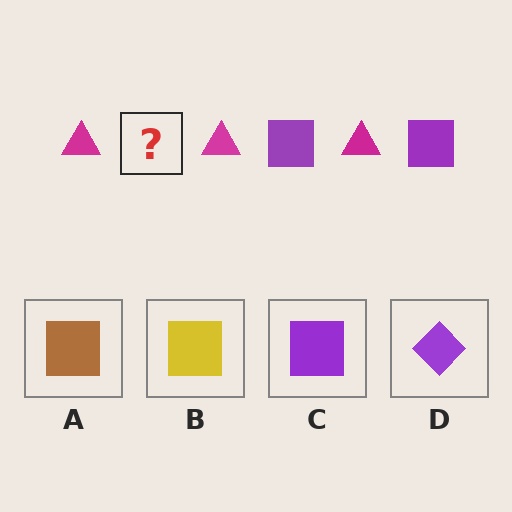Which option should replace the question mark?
Option C.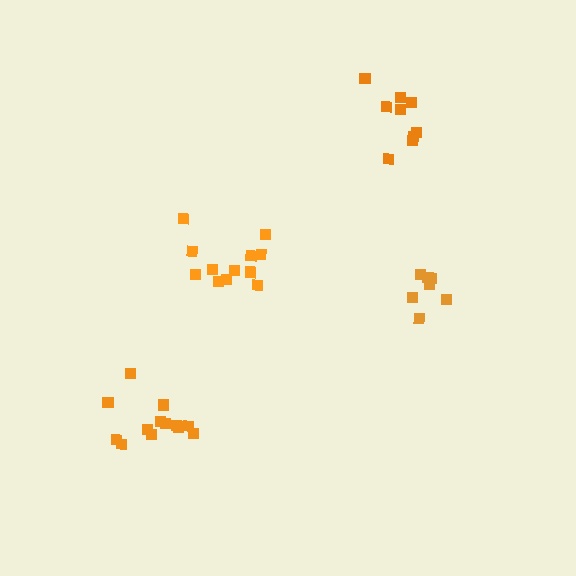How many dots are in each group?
Group 1: 7 dots, Group 2: 9 dots, Group 3: 12 dots, Group 4: 13 dots (41 total).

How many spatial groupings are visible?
There are 4 spatial groupings.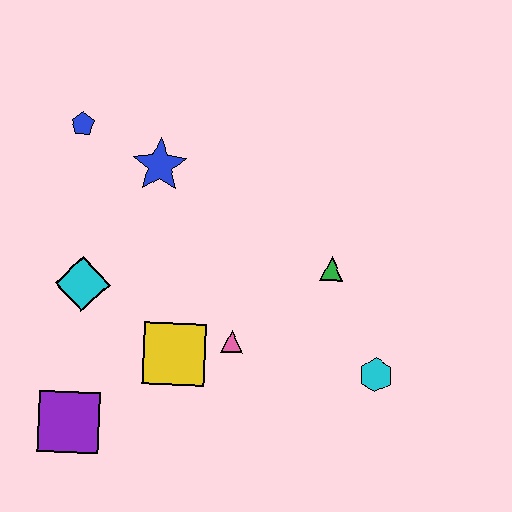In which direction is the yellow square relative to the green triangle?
The yellow square is to the left of the green triangle.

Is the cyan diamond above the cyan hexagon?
Yes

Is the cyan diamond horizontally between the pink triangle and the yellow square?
No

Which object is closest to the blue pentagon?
The blue star is closest to the blue pentagon.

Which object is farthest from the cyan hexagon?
The blue pentagon is farthest from the cyan hexagon.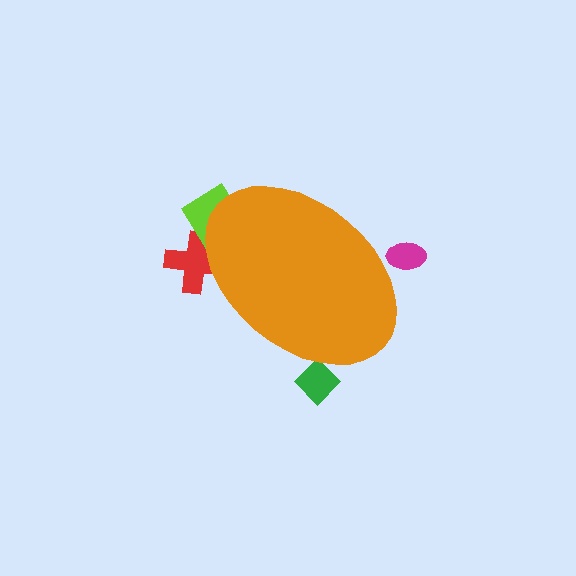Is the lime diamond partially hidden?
Yes, the lime diamond is partially hidden behind the orange ellipse.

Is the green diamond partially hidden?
Yes, the green diamond is partially hidden behind the orange ellipse.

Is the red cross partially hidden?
Yes, the red cross is partially hidden behind the orange ellipse.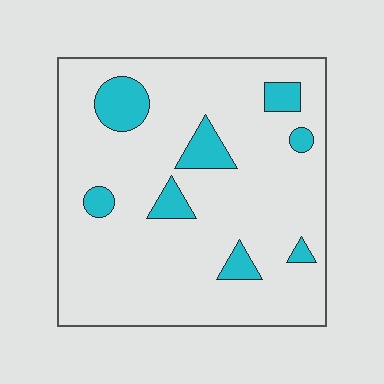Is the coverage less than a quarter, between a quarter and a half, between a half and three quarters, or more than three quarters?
Less than a quarter.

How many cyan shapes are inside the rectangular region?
8.